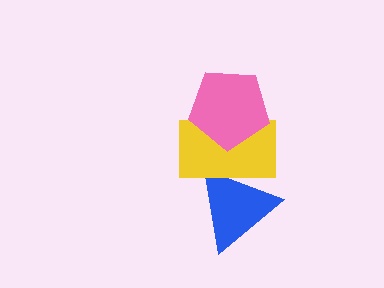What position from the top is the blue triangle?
The blue triangle is 3rd from the top.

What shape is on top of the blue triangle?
The yellow rectangle is on top of the blue triangle.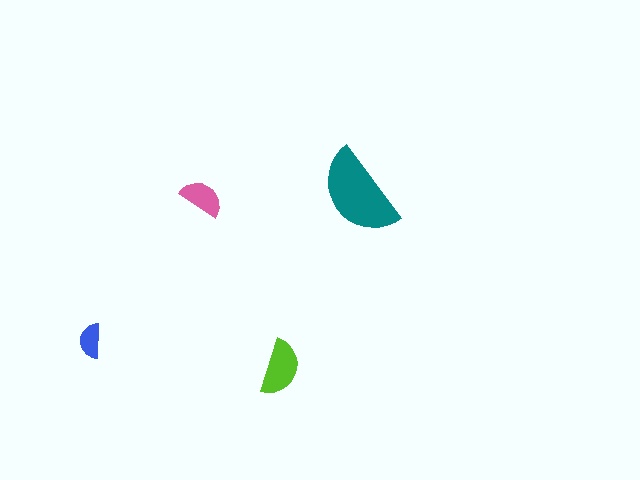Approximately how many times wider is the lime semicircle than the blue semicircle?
About 1.5 times wider.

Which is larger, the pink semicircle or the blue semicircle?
The pink one.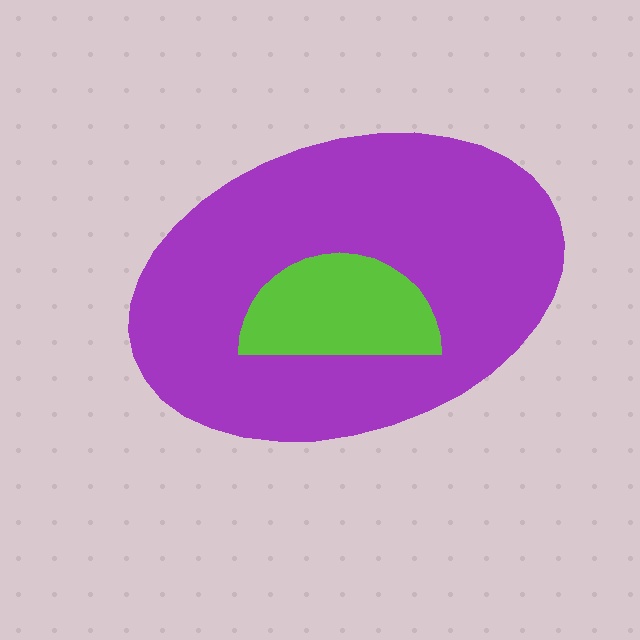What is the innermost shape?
The lime semicircle.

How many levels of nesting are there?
2.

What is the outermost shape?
The purple ellipse.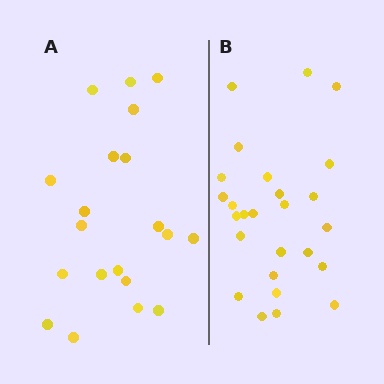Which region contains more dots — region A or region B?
Region B (the right region) has more dots.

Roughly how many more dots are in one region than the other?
Region B has about 6 more dots than region A.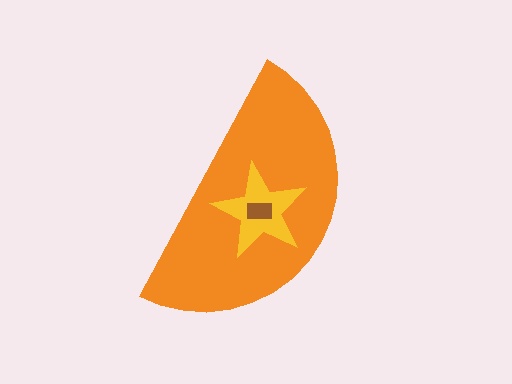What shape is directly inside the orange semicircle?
The yellow star.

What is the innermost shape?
The brown rectangle.